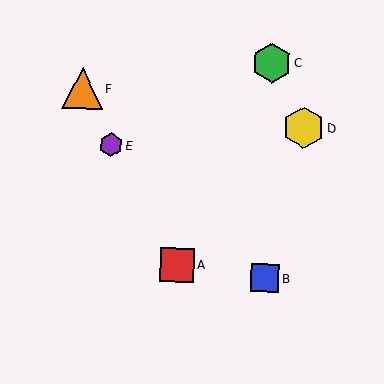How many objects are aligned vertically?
2 objects (B, C) are aligned vertically.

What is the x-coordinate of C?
Object C is at x≈272.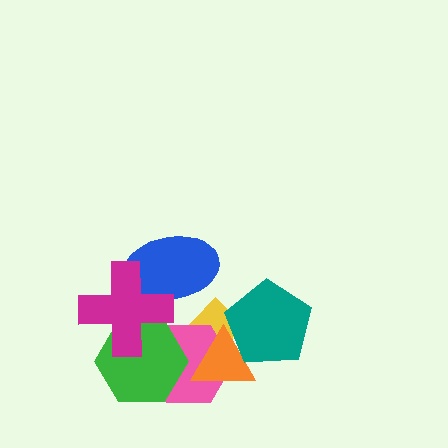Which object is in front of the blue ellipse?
The magenta cross is in front of the blue ellipse.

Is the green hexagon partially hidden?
Yes, it is partially covered by another shape.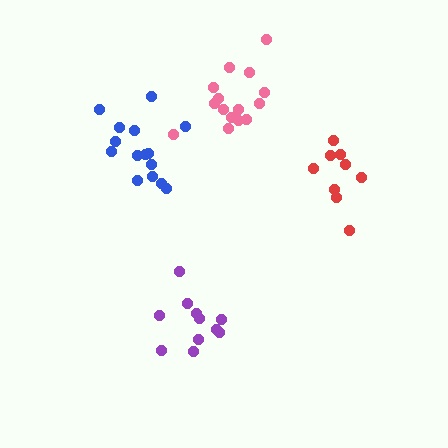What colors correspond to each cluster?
The clusters are colored: red, purple, blue, pink.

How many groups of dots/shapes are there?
There are 4 groups.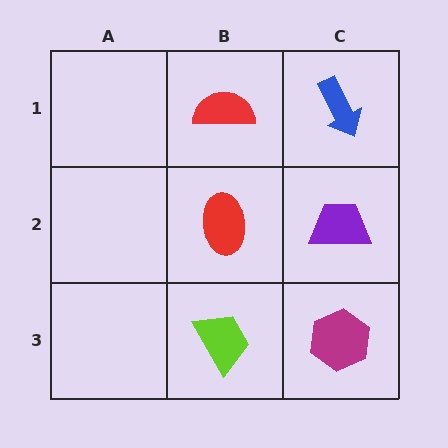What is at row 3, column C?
A magenta hexagon.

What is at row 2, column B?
A red ellipse.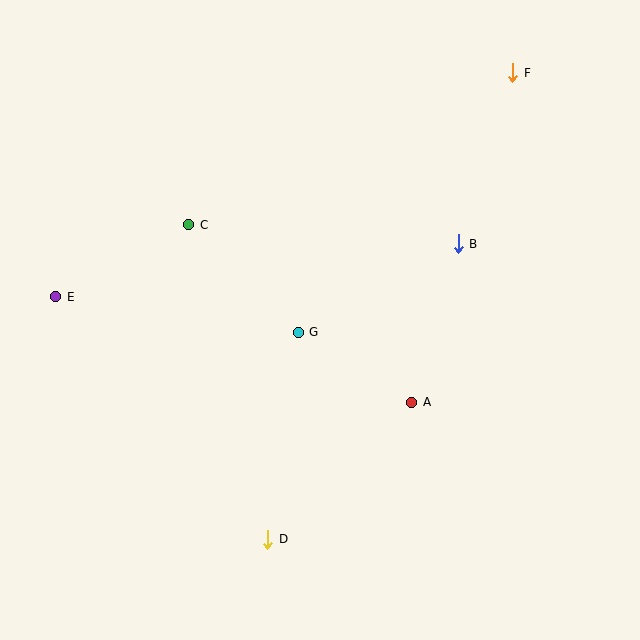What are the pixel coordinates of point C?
Point C is at (189, 225).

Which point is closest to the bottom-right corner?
Point A is closest to the bottom-right corner.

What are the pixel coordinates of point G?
Point G is at (298, 332).